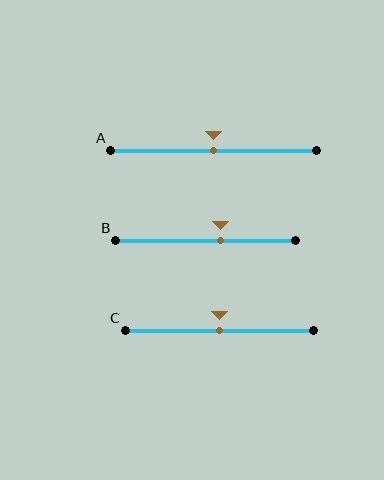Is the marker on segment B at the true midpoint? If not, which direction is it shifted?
No, the marker on segment B is shifted to the right by about 8% of the segment length.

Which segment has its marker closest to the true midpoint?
Segment A has its marker closest to the true midpoint.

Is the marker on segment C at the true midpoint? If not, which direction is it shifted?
Yes, the marker on segment C is at the true midpoint.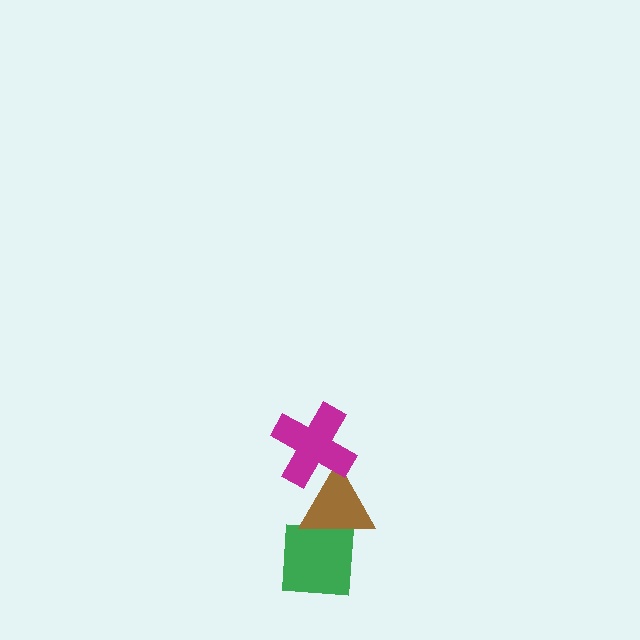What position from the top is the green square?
The green square is 3rd from the top.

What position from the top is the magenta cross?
The magenta cross is 1st from the top.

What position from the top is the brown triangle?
The brown triangle is 2nd from the top.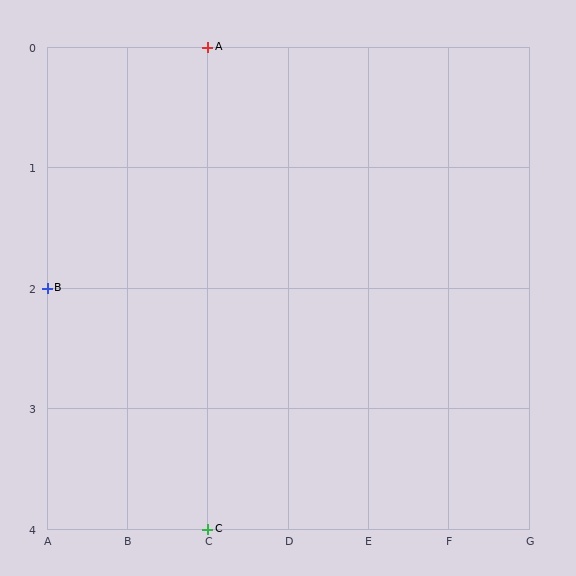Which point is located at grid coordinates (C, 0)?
Point A is at (C, 0).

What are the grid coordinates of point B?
Point B is at grid coordinates (A, 2).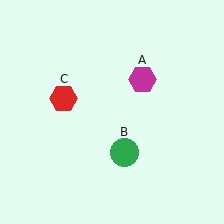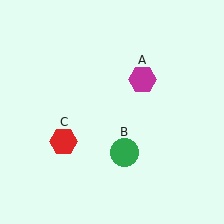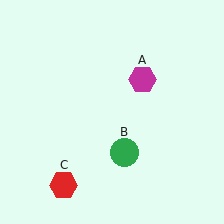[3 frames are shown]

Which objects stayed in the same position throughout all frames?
Magenta hexagon (object A) and green circle (object B) remained stationary.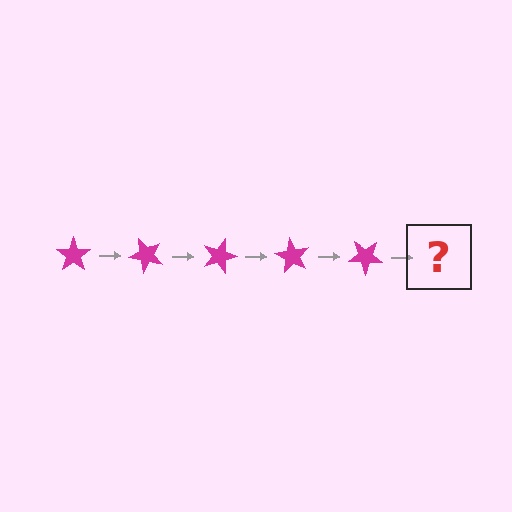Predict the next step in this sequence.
The next step is a magenta star rotated 225 degrees.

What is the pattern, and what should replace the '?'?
The pattern is that the star rotates 45 degrees each step. The '?' should be a magenta star rotated 225 degrees.